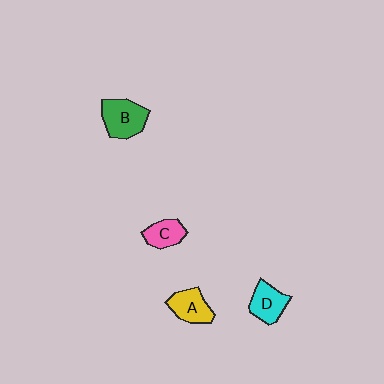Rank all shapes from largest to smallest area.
From largest to smallest: B (green), D (cyan), A (yellow), C (pink).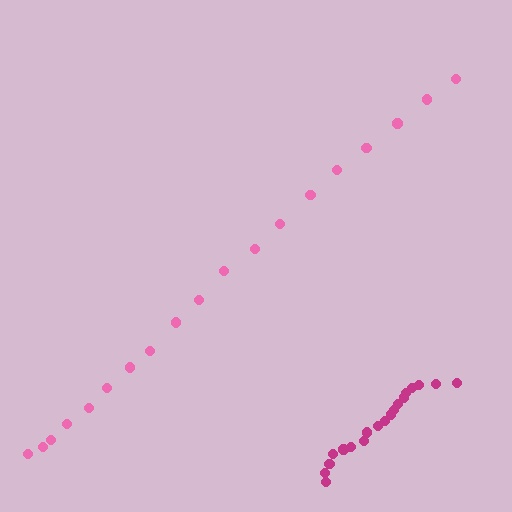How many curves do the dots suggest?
There are 2 distinct paths.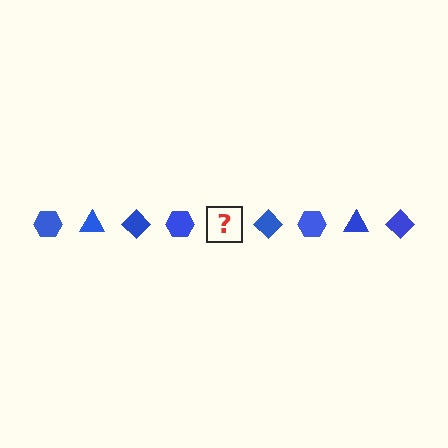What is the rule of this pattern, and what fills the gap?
The rule is that the pattern cycles through hexagon, triangle, diamond shapes in blue. The gap should be filled with a blue triangle.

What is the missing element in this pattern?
The missing element is a blue triangle.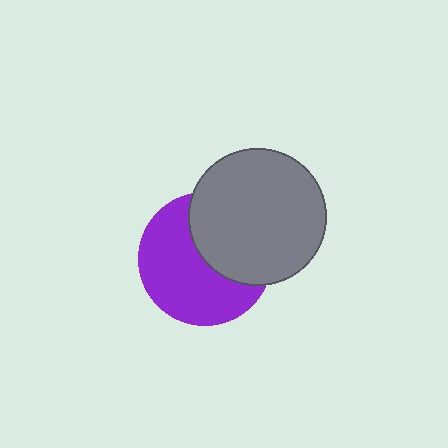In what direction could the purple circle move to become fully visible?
The purple circle could move toward the lower-left. That would shift it out from behind the gray circle entirely.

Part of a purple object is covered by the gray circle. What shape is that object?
It is a circle.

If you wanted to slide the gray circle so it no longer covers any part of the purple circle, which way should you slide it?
Slide it toward the upper-right — that is the most direct way to separate the two shapes.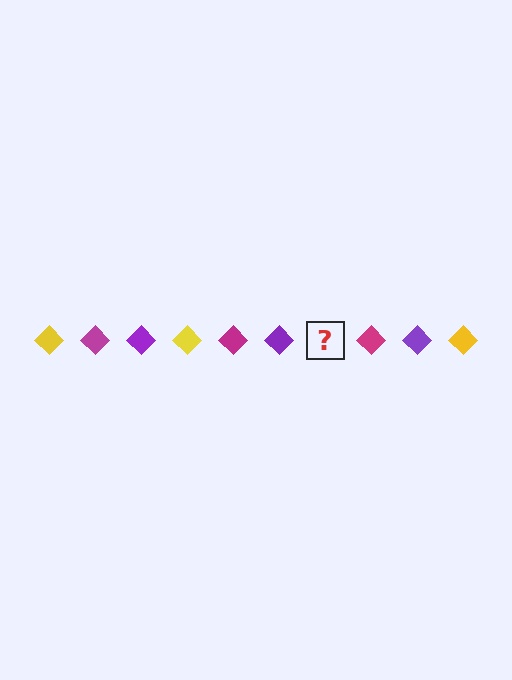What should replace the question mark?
The question mark should be replaced with a yellow diamond.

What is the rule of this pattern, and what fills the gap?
The rule is that the pattern cycles through yellow, magenta, purple diamonds. The gap should be filled with a yellow diamond.